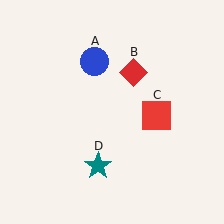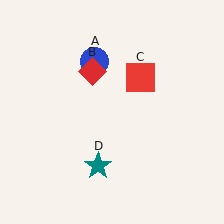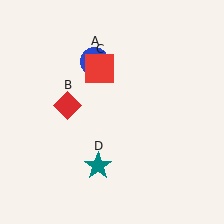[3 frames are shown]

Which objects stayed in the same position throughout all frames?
Blue circle (object A) and teal star (object D) remained stationary.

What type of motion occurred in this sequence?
The red diamond (object B), red square (object C) rotated counterclockwise around the center of the scene.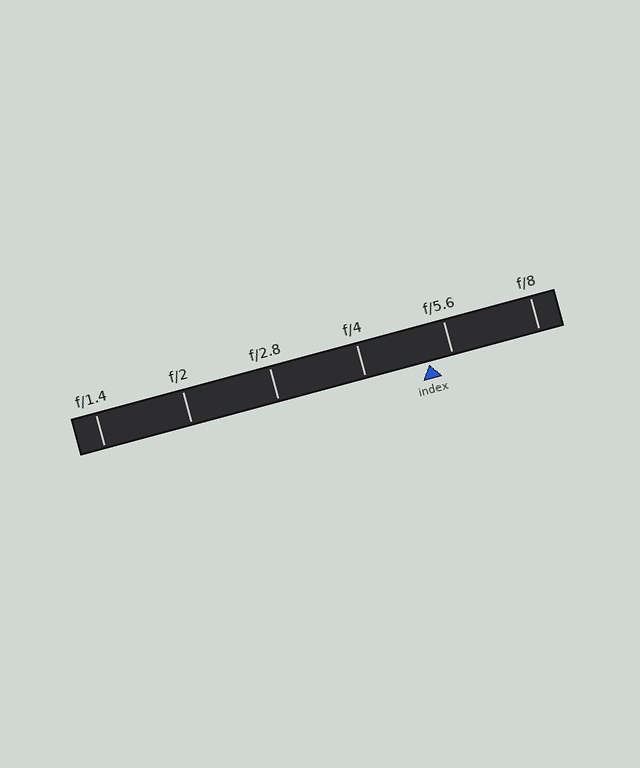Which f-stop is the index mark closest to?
The index mark is closest to f/5.6.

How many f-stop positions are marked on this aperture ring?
There are 6 f-stop positions marked.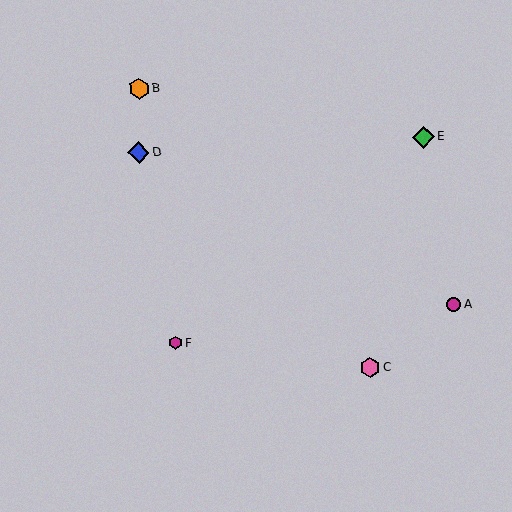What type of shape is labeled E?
Shape E is a green diamond.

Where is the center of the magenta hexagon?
The center of the magenta hexagon is at (176, 343).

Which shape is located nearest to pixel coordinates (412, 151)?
The green diamond (labeled E) at (424, 137) is nearest to that location.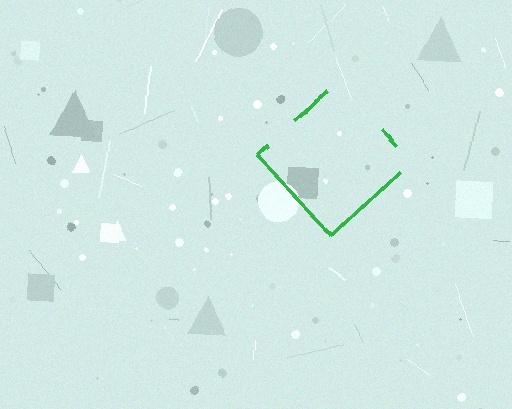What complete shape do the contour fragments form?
The contour fragments form a diamond.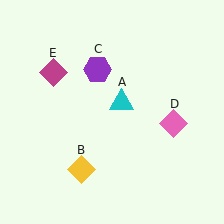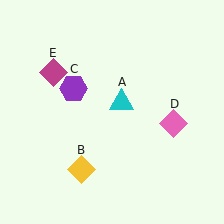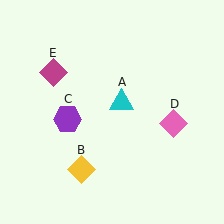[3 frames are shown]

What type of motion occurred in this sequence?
The purple hexagon (object C) rotated counterclockwise around the center of the scene.